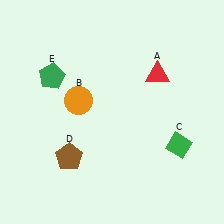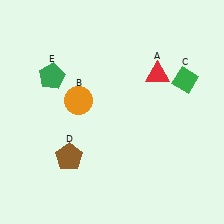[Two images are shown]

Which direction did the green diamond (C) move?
The green diamond (C) moved up.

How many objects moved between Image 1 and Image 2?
1 object moved between the two images.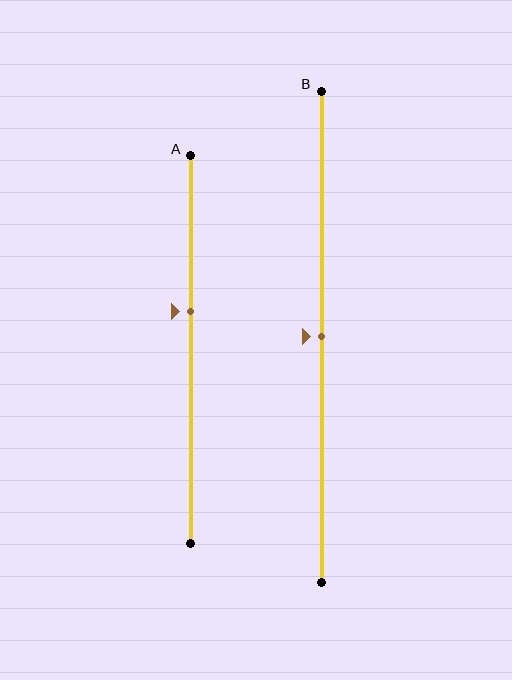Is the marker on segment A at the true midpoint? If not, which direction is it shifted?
No, the marker on segment A is shifted upward by about 10% of the segment length.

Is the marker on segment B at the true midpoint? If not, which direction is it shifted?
Yes, the marker on segment B is at the true midpoint.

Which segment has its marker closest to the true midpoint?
Segment B has its marker closest to the true midpoint.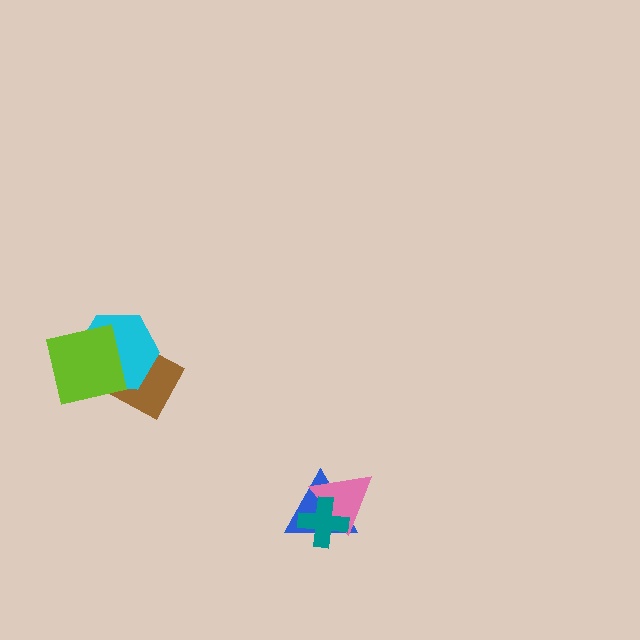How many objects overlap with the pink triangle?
2 objects overlap with the pink triangle.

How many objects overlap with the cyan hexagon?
2 objects overlap with the cyan hexagon.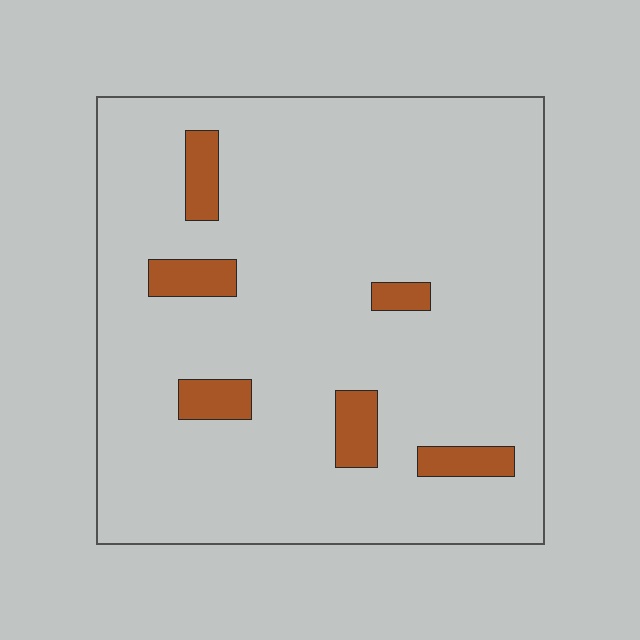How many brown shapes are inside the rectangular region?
6.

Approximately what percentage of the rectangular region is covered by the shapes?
Approximately 10%.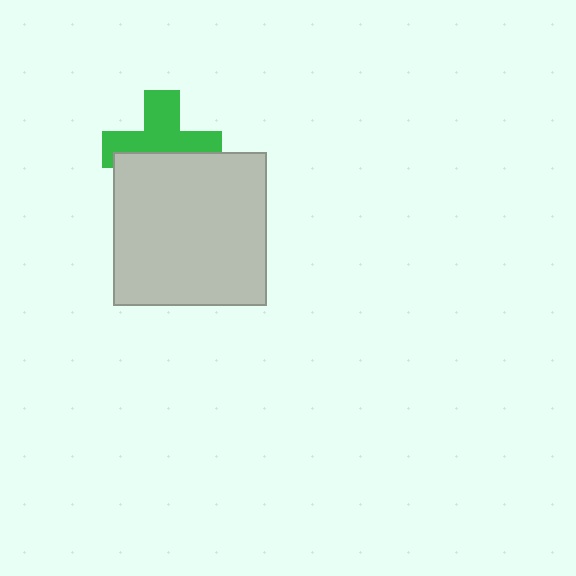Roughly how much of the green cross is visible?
About half of it is visible (roughly 56%).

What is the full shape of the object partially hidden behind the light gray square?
The partially hidden object is a green cross.